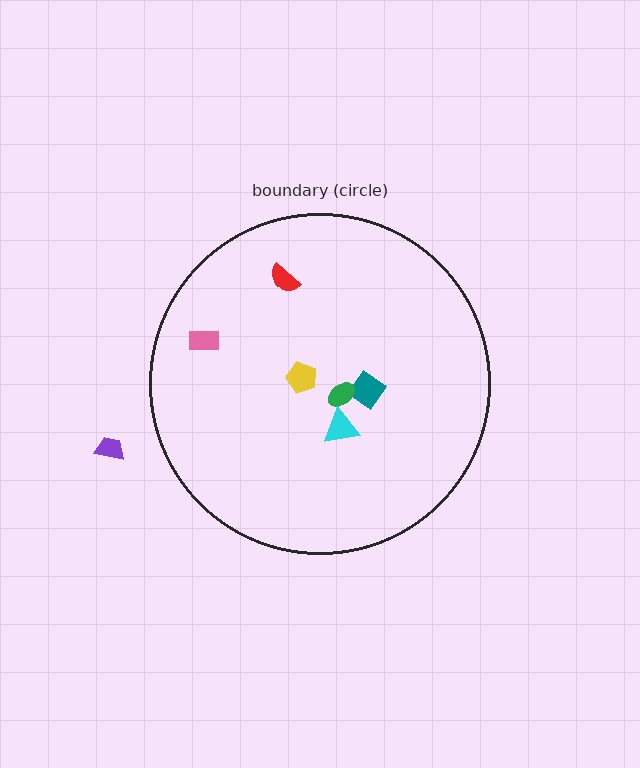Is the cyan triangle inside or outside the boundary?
Inside.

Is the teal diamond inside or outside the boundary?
Inside.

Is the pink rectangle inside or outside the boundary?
Inside.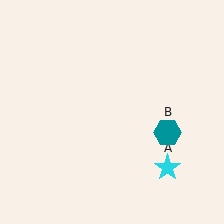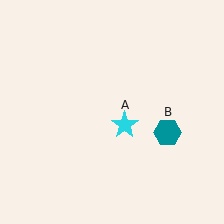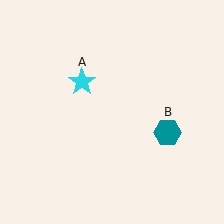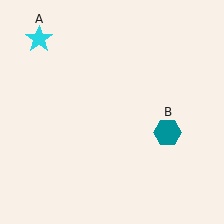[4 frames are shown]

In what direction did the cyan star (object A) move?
The cyan star (object A) moved up and to the left.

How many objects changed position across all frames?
1 object changed position: cyan star (object A).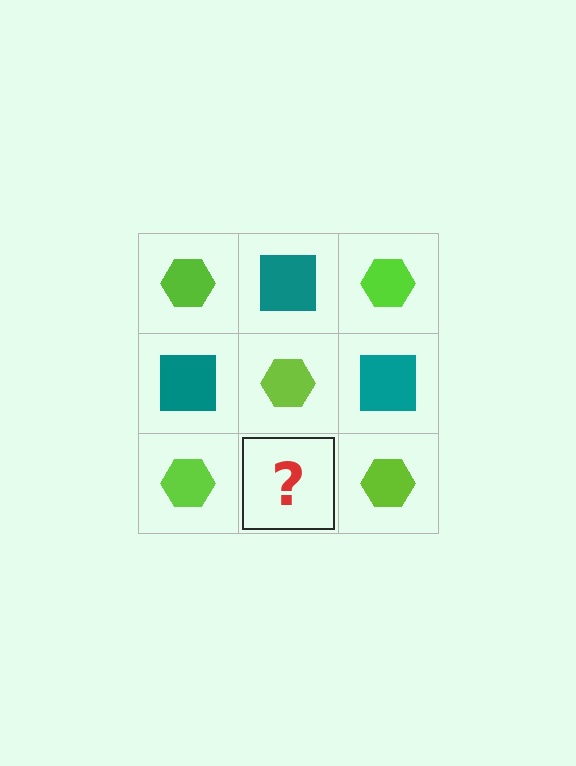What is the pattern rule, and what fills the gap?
The rule is that it alternates lime hexagon and teal square in a checkerboard pattern. The gap should be filled with a teal square.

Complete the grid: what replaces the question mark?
The question mark should be replaced with a teal square.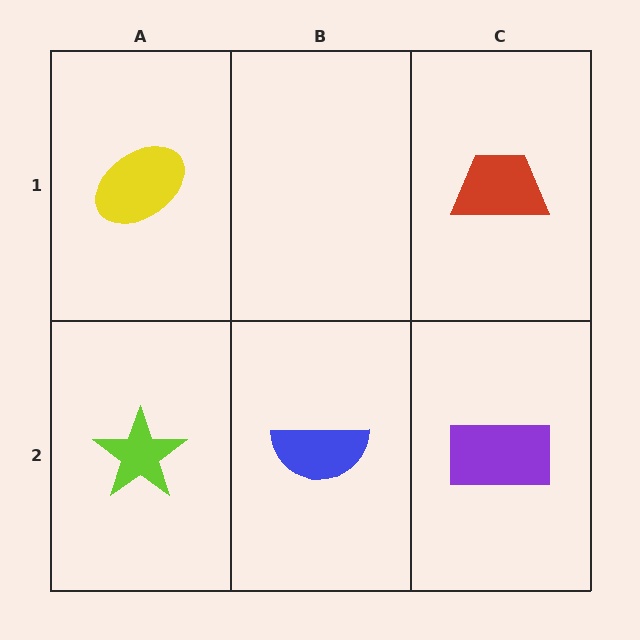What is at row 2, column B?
A blue semicircle.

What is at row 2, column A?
A lime star.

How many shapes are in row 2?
3 shapes.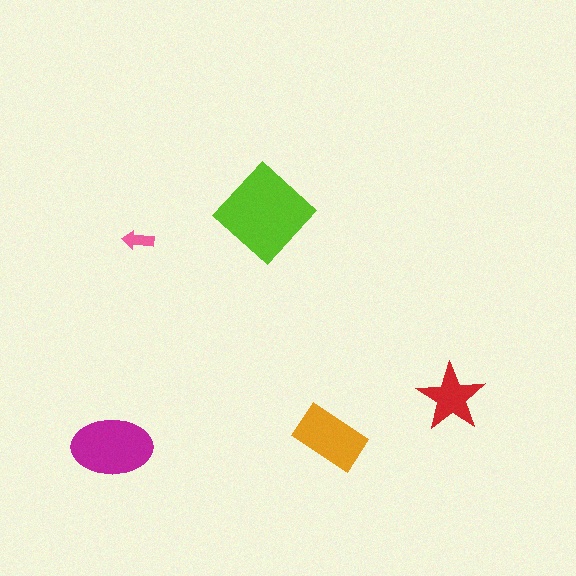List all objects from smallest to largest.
The pink arrow, the red star, the orange rectangle, the magenta ellipse, the lime diamond.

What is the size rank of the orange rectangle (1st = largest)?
3rd.